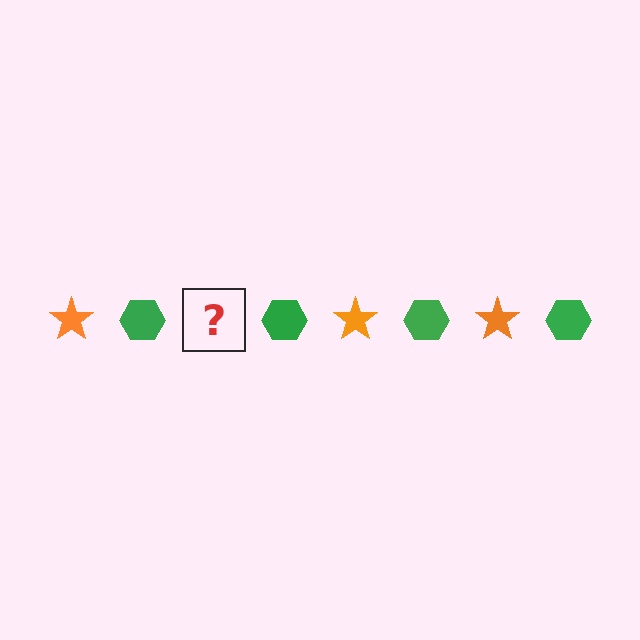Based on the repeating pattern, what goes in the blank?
The blank should be an orange star.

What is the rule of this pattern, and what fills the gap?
The rule is that the pattern alternates between orange star and green hexagon. The gap should be filled with an orange star.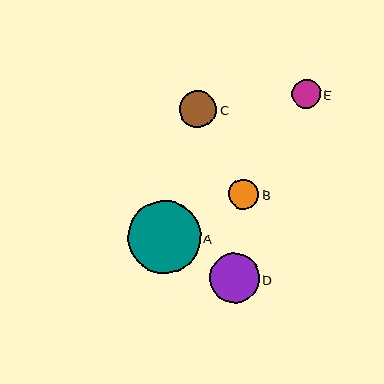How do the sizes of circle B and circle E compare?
Circle B and circle E are approximately the same size.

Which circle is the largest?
Circle A is the largest with a size of approximately 73 pixels.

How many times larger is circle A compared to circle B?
Circle A is approximately 2.4 times the size of circle B.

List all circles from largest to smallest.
From largest to smallest: A, D, C, B, E.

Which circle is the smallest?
Circle E is the smallest with a size of approximately 29 pixels.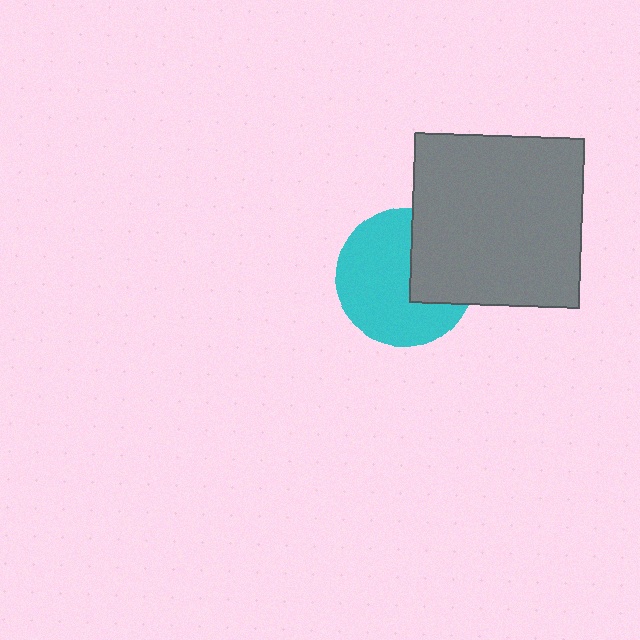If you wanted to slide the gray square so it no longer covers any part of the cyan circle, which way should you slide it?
Slide it right — that is the most direct way to separate the two shapes.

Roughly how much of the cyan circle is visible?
Most of it is visible (roughly 66%).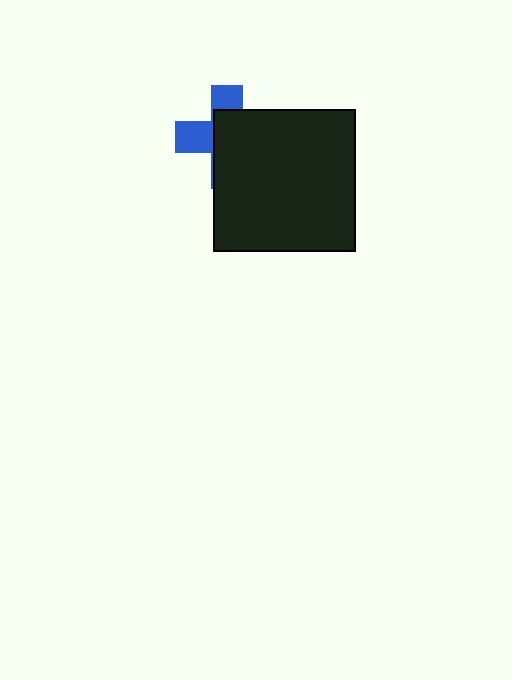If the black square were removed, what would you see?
You would see the complete blue cross.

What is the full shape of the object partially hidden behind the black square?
The partially hidden object is a blue cross.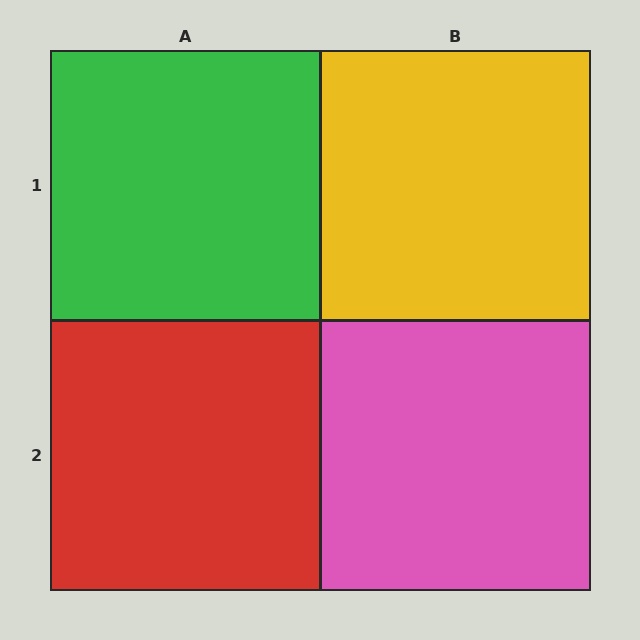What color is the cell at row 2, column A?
Red.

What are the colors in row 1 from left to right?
Green, yellow.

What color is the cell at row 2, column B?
Pink.